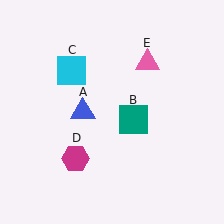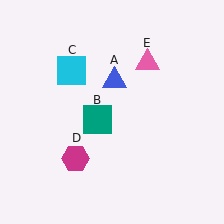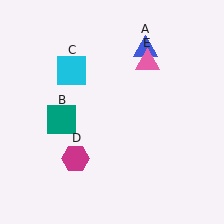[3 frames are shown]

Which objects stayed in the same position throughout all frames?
Cyan square (object C) and magenta hexagon (object D) and pink triangle (object E) remained stationary.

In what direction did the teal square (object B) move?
The teal square (object B) moved left.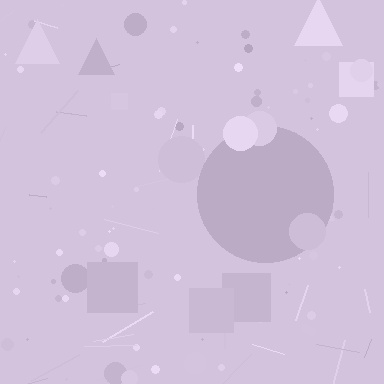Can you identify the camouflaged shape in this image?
The camouflaged shape is a circle.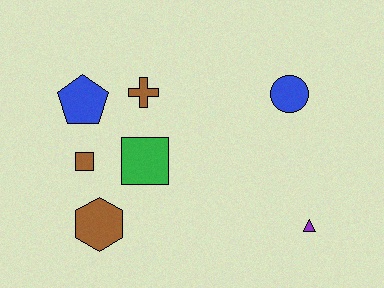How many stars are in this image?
There are no stars.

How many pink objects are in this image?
There are no pink objects.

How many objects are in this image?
There are 7 objects.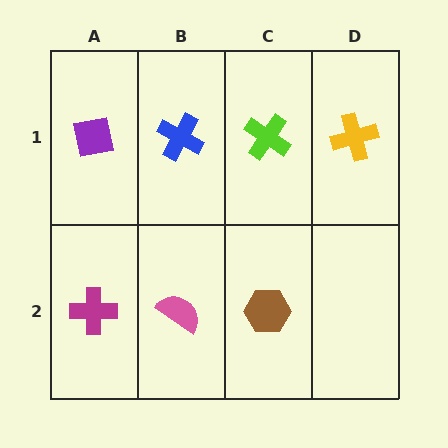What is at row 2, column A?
A magenta cross.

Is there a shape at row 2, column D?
No, that cell is empty.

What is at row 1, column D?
A yellow cross.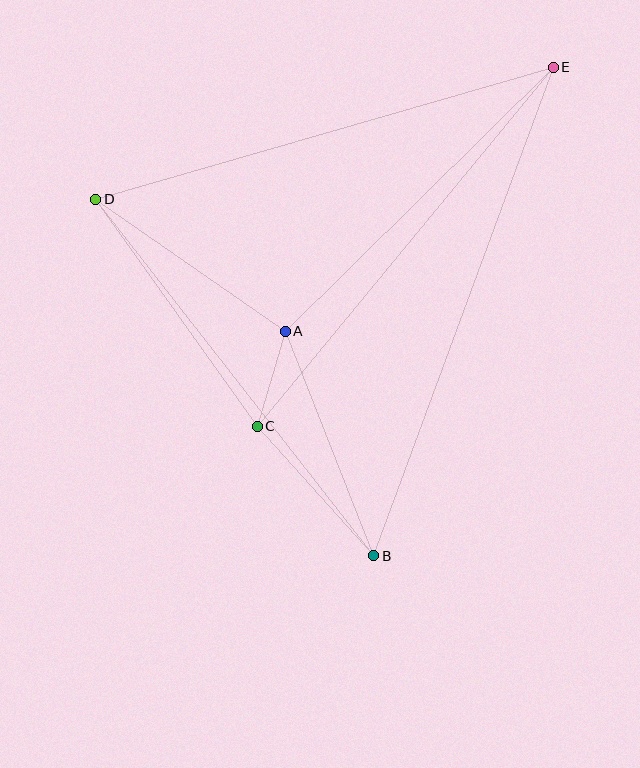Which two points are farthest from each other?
Points B and E are farthest from each other.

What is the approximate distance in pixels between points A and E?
The distance between A and E is approximately 376 pixels.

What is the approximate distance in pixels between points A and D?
The distance between A and D is approximately 230 pixels.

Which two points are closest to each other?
Points A and C are closest to each other.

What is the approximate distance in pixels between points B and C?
The distance between B and C is approximately 174 pixels.